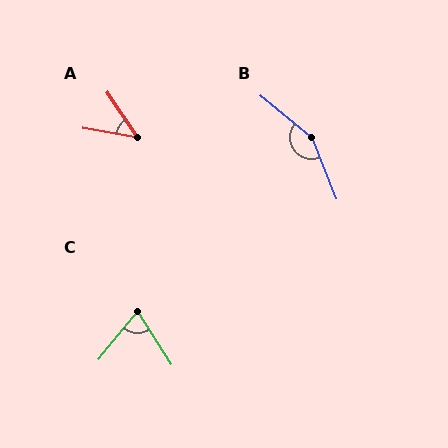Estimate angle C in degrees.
Approximately 71 degrees.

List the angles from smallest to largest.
A (46°), C (71°), B (151°).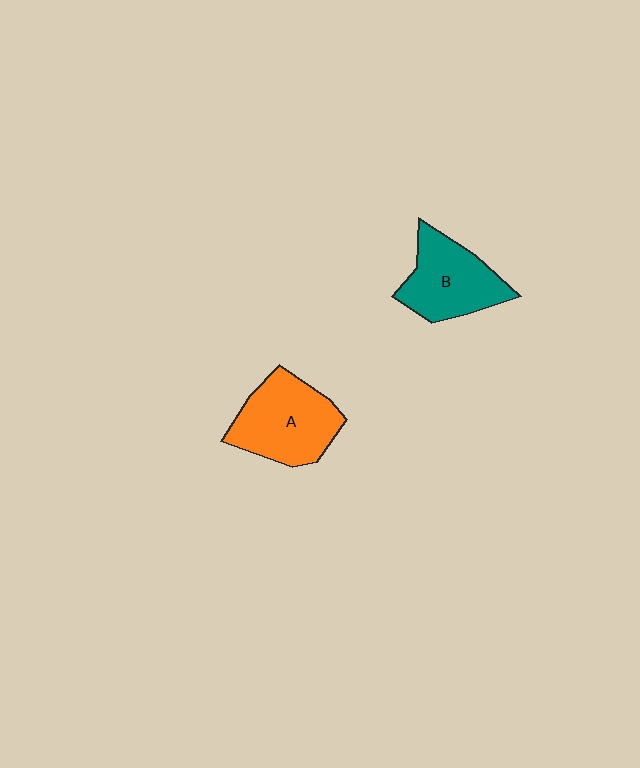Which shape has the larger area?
Shape A (orange).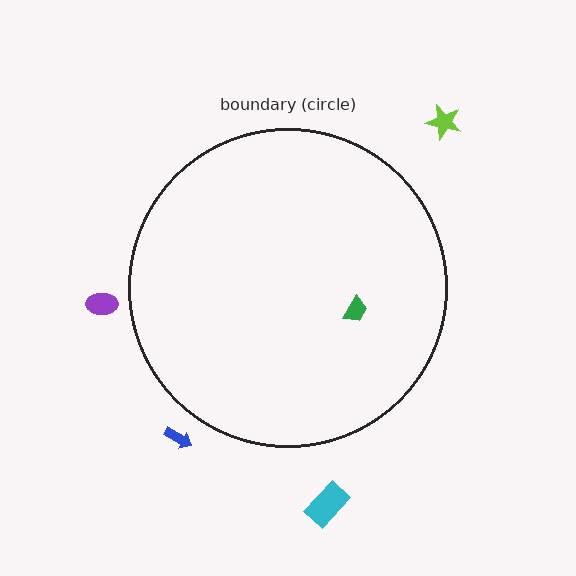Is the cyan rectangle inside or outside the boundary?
Outside.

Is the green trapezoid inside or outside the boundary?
Inside.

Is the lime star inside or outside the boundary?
Outside.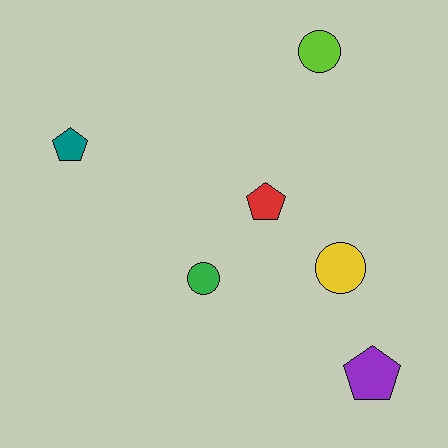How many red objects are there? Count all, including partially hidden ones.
There is 1 red object.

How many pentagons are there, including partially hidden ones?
There are 3 pentagons.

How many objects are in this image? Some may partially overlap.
There are 6 objects.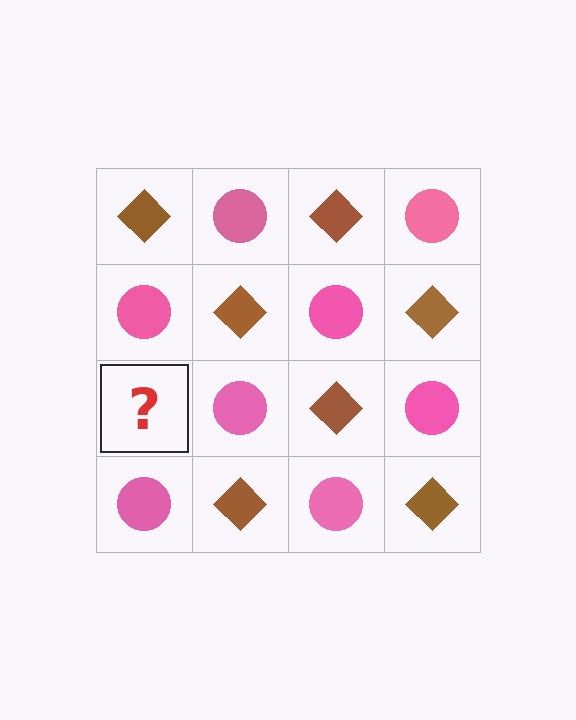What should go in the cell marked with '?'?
The missing cell should contain a brown diamond.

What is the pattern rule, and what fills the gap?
The rule is that it alternates brown diamond and pink circle in a checkerboard pattern. The gap should be filled with a brown diamond.